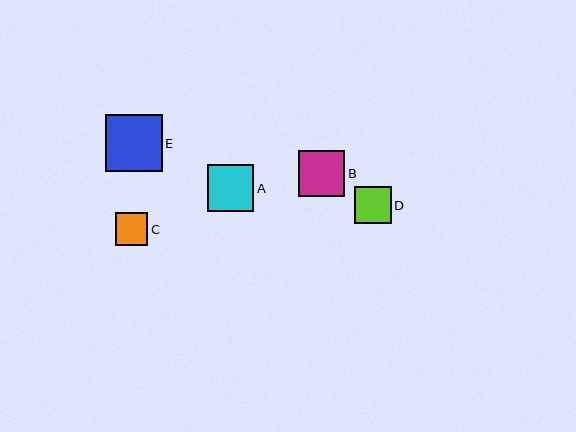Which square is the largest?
Square E is the largest with a size of approximately 57 pixels.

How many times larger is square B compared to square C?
Square B is approximately 1.4 times the size of square C.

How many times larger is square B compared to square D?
Square B is approximately 1.3 times the size of square D.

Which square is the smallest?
Square C is the smallest with a size of approximately 32 pixels.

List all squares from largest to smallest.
From largest to smallest: E, A, B, D, C.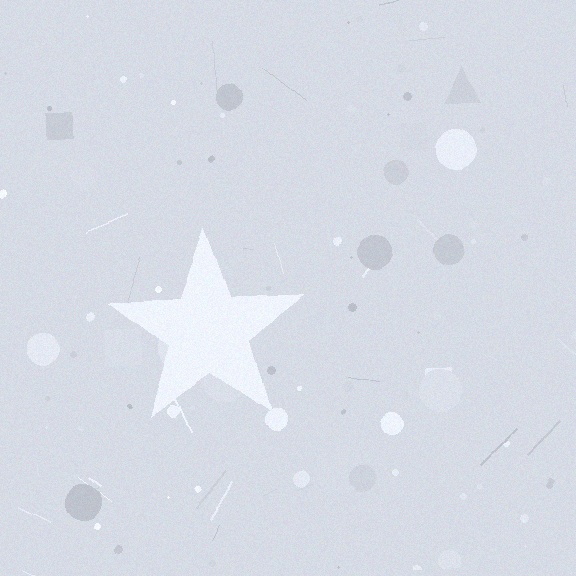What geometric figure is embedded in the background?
A star is embedded in the background.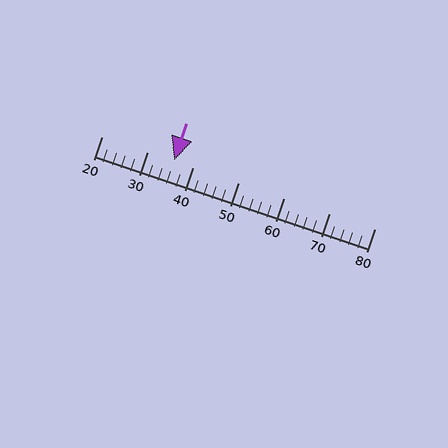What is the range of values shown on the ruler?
The ruler shows values from 20 to 80.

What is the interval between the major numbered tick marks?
The major tick marks are spaced 10 units apart.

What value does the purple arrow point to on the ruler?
The purple arrow points to approximately 36.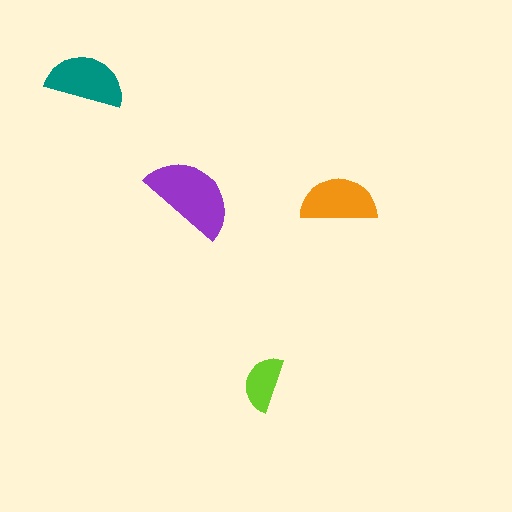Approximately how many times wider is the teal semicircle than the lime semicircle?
About 1.5 times wider.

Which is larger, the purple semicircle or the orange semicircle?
The purple one.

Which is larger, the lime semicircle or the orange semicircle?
The orange one.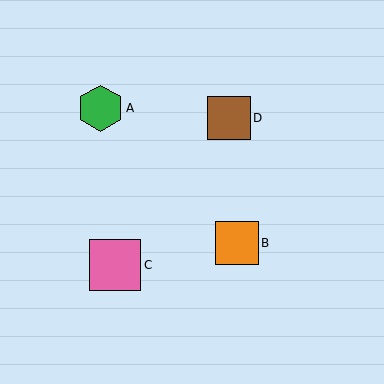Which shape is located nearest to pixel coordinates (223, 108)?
The brown square (labeled D) at (229, 118) is nearest to that location.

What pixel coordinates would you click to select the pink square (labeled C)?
Click at (115, 265) to select the pink square C.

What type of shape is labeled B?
Shape B is an orange square.